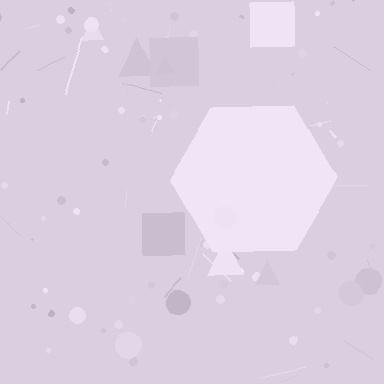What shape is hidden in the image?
A hexagon is hidden in the image.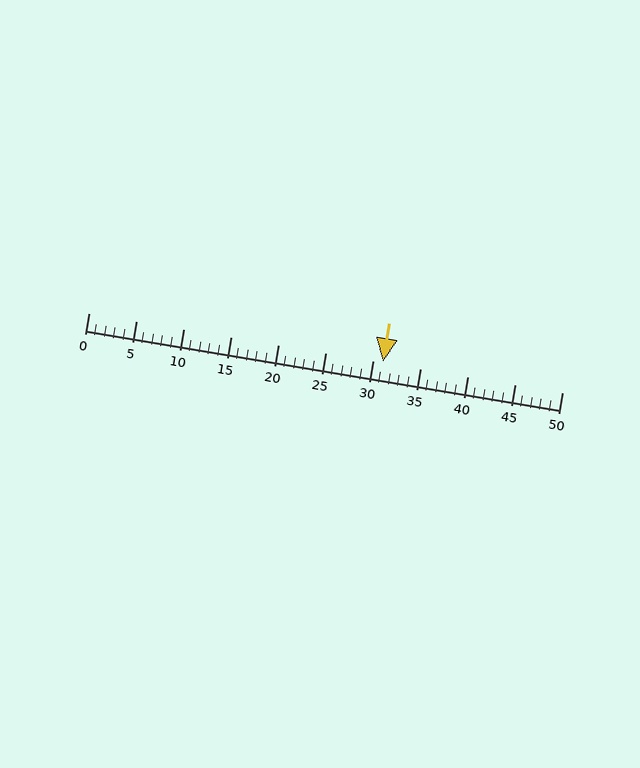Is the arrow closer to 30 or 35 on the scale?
The arrow is closer to 30.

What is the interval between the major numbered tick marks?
The major tick marks are spaced 5 units apart.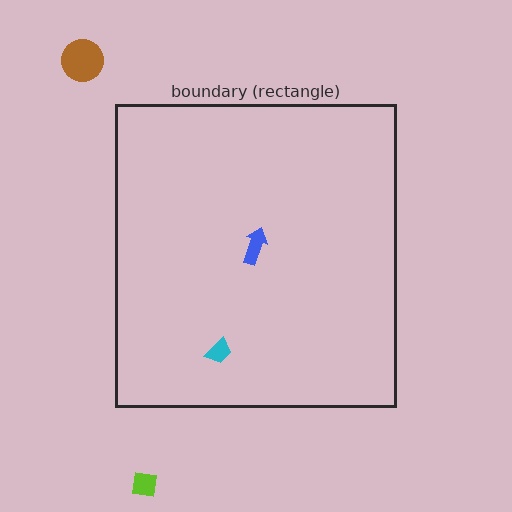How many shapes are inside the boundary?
2 inside, 2 outside.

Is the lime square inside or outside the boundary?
Outside.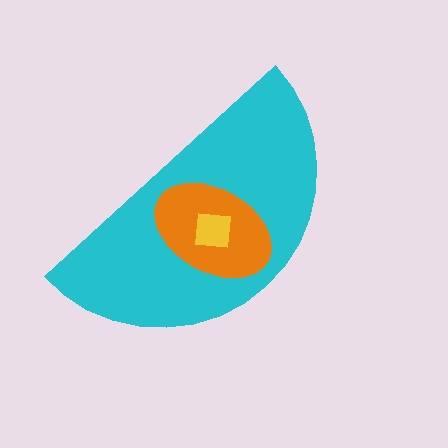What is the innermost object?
The yellow square.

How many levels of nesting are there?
3.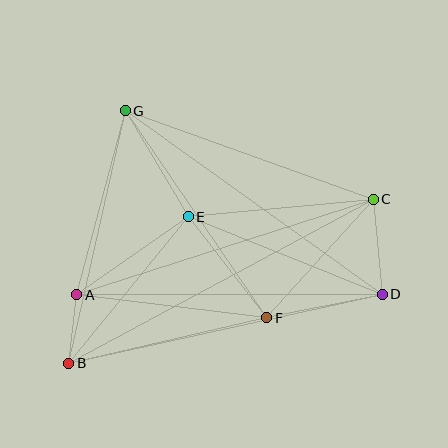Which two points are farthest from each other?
Points B and C are farthest from each other.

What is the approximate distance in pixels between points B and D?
The distance between B and D is approximately 321 pixels.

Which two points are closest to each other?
Points A and B are closest to each other.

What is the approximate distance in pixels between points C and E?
The distance between C and E is approximately 186 pixels.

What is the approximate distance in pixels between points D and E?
The distance between D and E is approximately 209 pixels.